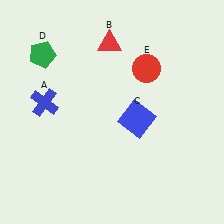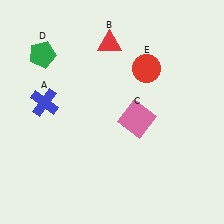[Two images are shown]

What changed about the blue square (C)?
In Image 1, C is blue. In Image 2, it changed to pink.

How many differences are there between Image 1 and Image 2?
There is 1 difference between the two images.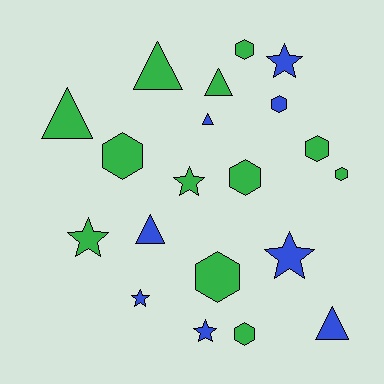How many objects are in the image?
There are 20 objects.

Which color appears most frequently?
Green, with 12 objects.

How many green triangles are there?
There are 3 green triangles.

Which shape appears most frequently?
Hexagon, with 8 objects.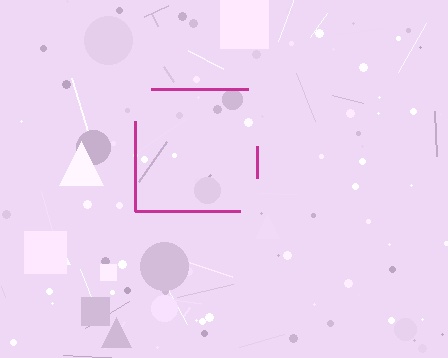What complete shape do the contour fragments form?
The contour fragments form a square.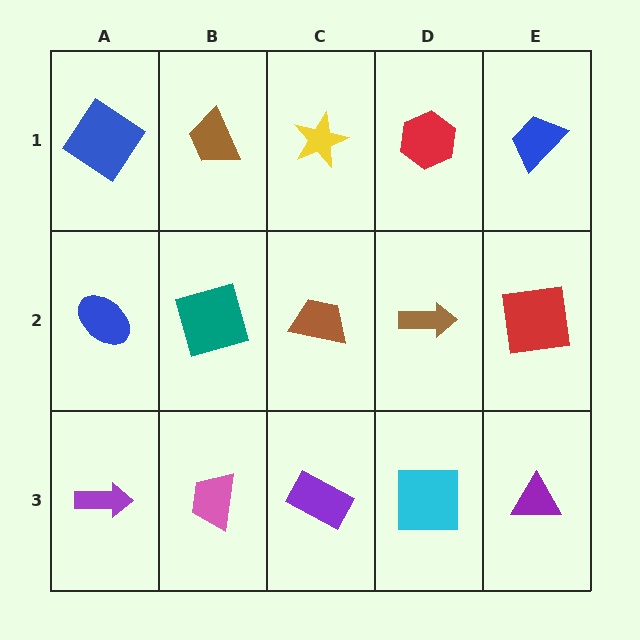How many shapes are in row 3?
5 shapes.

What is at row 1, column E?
A blue trapezoid.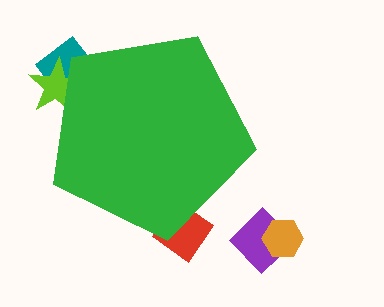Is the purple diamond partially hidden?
No, the purple diamond is fully visible.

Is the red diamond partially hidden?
Yes, the red diamond is partially hidden behind the green pentagon.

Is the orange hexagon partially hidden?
No, the orange hexagon is fully visible.